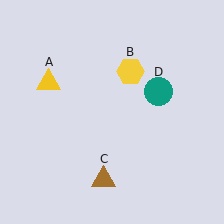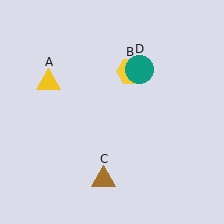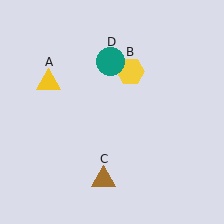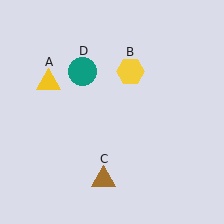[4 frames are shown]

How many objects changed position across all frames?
1 object changed position: teal circle (object D).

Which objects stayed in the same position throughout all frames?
Yellow triangle (object A) and yellow hexagon (object B) and brown triangle (object C) remained stationary.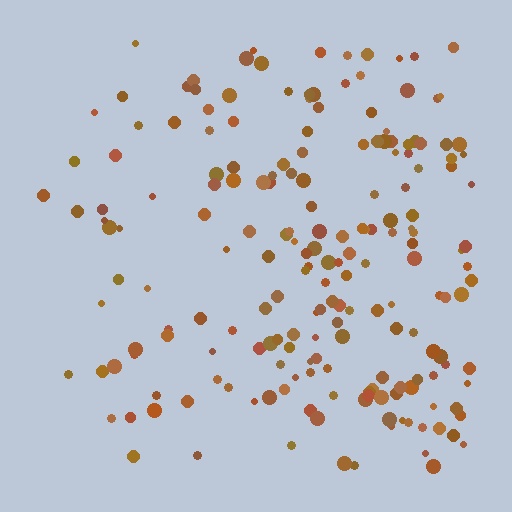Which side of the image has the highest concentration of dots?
The right.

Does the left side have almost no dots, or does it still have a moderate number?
Still a moderate number, just noticeably fewer than the right.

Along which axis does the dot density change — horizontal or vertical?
Horizontal.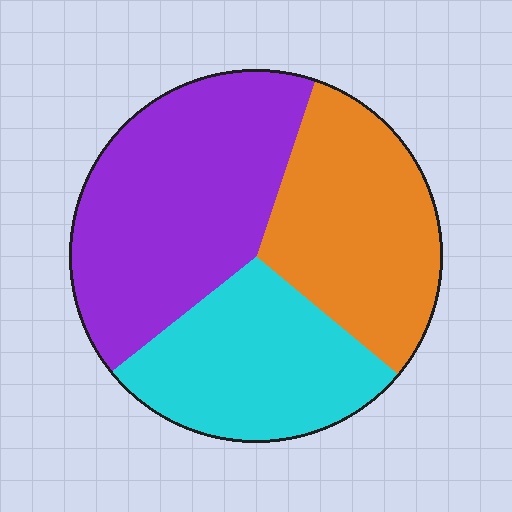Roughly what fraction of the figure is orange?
Orange takes up between a sixth and a third of the figure.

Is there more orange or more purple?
Purple.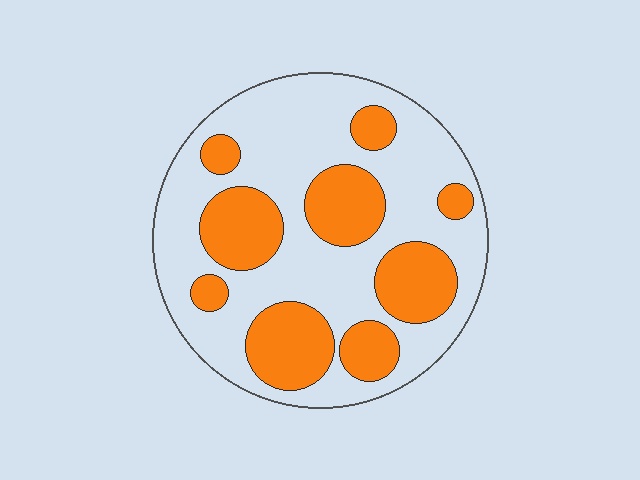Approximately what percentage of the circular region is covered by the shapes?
Approximately 35%.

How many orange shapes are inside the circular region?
9.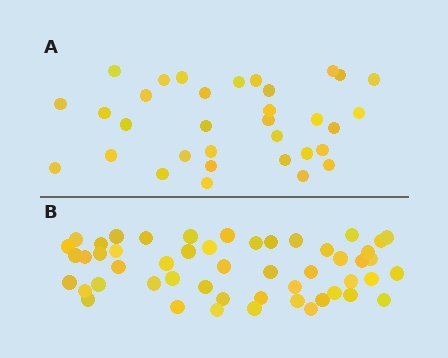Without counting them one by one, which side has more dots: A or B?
Region B (the bottom region) has more dots.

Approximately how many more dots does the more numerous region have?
Region B has approximately 20 more dots than region A.